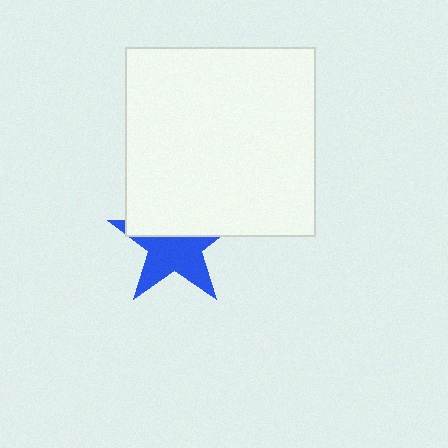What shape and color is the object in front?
The object in front is a white square.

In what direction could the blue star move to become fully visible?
The blue star could move down. That would shift it out from behind the white square entirely.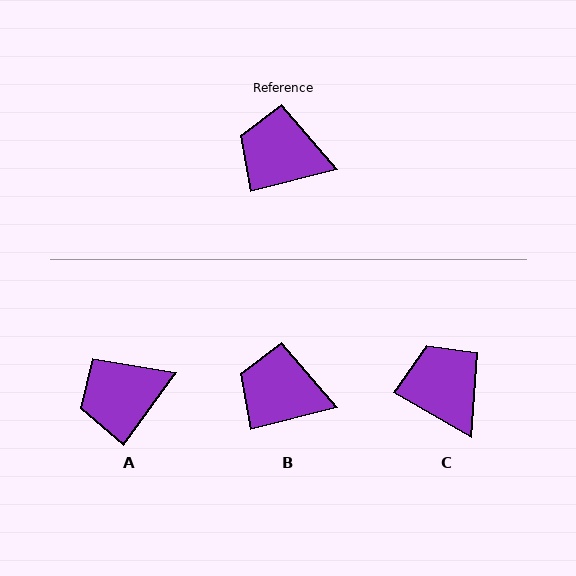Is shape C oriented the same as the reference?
No, it is off by about 45 degrees.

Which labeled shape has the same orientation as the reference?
B.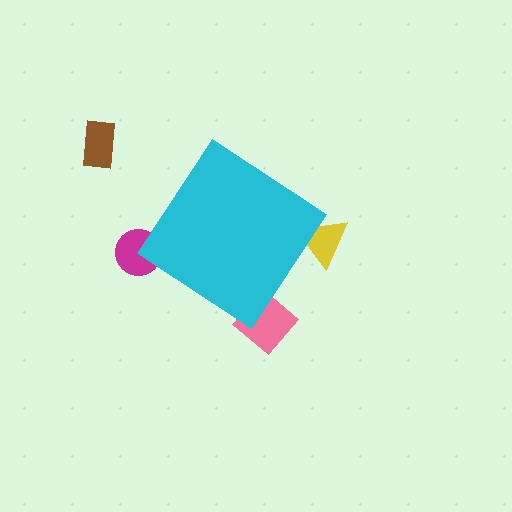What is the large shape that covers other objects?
A cyan diamond.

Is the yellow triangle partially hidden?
Yes, the yellow triangle is partially hidden behind the cyan diamond.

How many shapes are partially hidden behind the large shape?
3 shapes are partially hidden.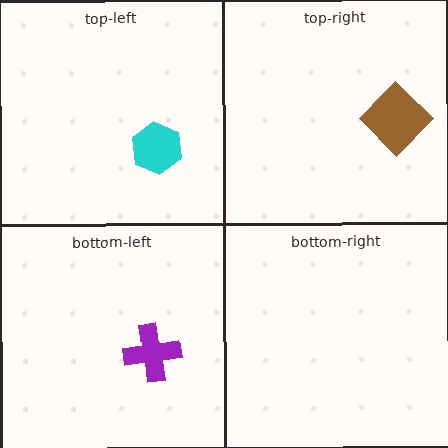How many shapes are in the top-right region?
1.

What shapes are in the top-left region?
The cyan hexagon.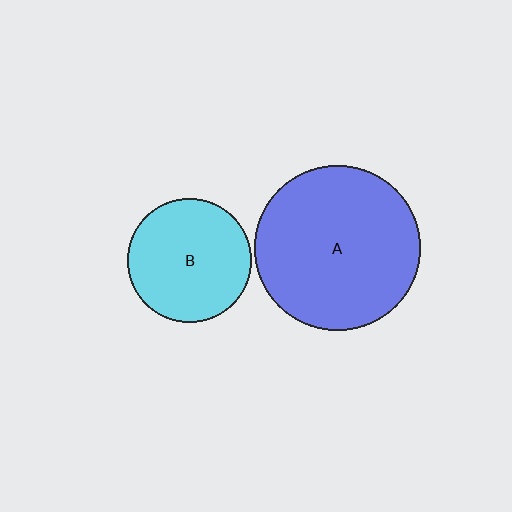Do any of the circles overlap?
No, none of the circles overlap.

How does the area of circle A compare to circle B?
Approximately 1.8 times.